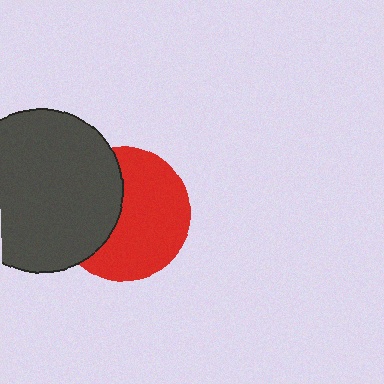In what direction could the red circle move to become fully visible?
The red circle could move right. That would shift it out from behind the dark gray circle entirely.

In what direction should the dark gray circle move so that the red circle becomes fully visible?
The dark gray circle should move left. That is the shortest direction to clear the overlap and leave the red circle fully visible.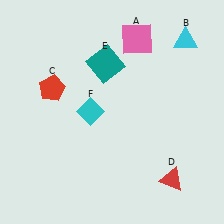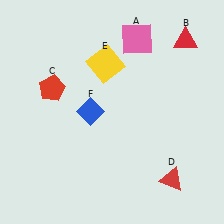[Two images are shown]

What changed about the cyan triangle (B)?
In Image 1, B is cyan. In Image 2, it changed to red.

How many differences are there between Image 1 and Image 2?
There are 3 differences between the two images.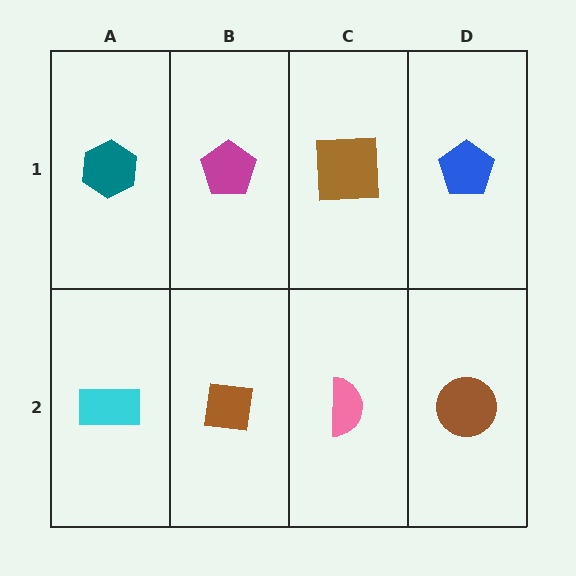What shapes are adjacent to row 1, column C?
A pink semicircle (row 2, column C), a magenta pentagon (row 1, column B), a blue pentagon (row 1, column D).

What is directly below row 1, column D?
A brown circle.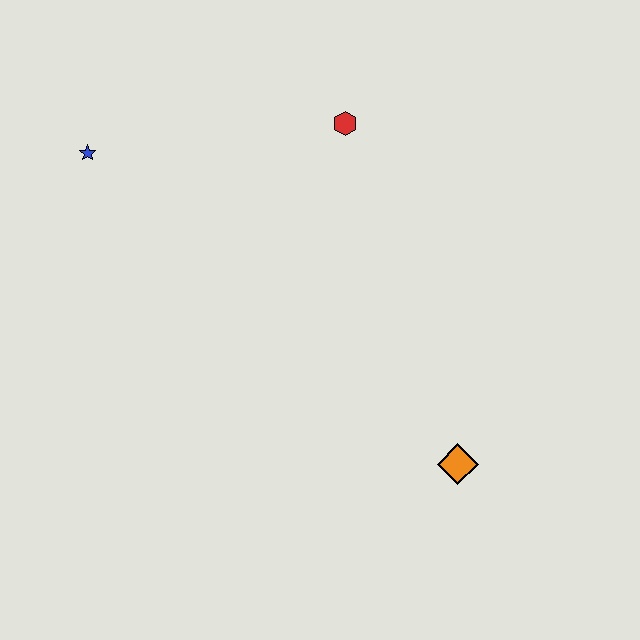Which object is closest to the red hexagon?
The blue star is closest to the red hexagon.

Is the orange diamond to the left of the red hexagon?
No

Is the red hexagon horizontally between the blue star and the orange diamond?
Yes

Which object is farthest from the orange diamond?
The blue star is farthest from the orange diamond.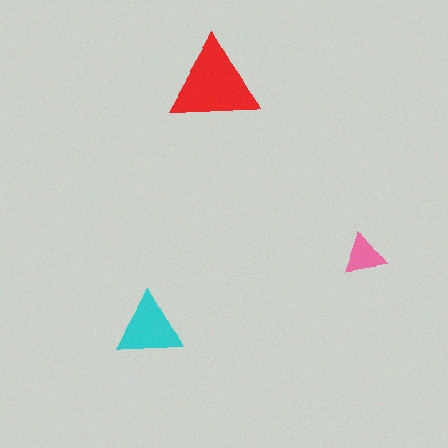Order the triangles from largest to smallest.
the red one, the cyan one, the pink one.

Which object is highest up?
The red triangle is topmost.